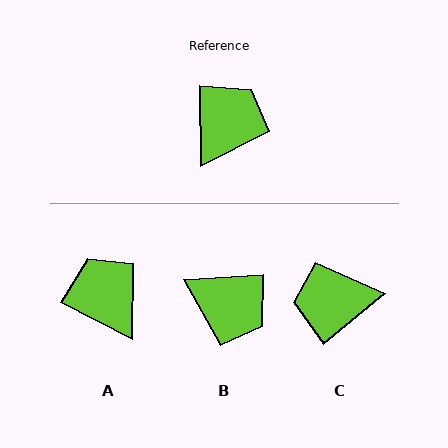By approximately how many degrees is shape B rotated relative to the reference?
Approximately 87 degrees clockwise.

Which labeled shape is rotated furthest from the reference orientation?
C, about 129 degrees away.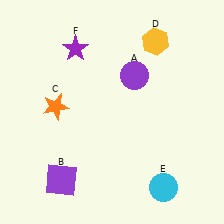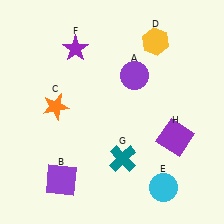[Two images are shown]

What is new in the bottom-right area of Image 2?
A purple square (H) was added in the bottom-right area of Image 2.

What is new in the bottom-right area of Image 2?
A teal cross (G) was added in the bottom-right area of Image 2.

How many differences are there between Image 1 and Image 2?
There are 2 differences between the two images.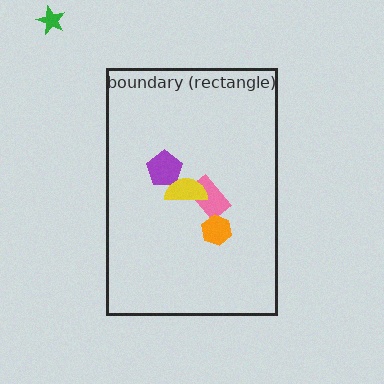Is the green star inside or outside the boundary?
Outside.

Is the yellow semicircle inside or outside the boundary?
Inside.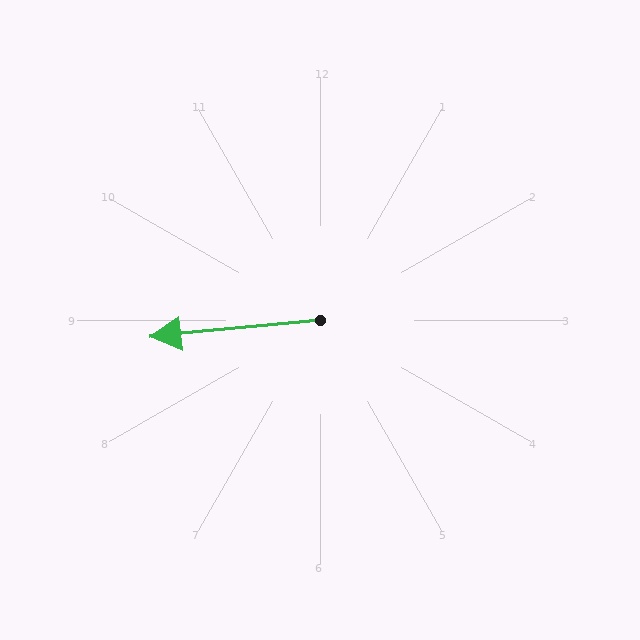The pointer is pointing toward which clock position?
Roughly 9 o'clock.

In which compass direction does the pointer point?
West.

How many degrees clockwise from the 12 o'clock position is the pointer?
Approximately 264 degrees.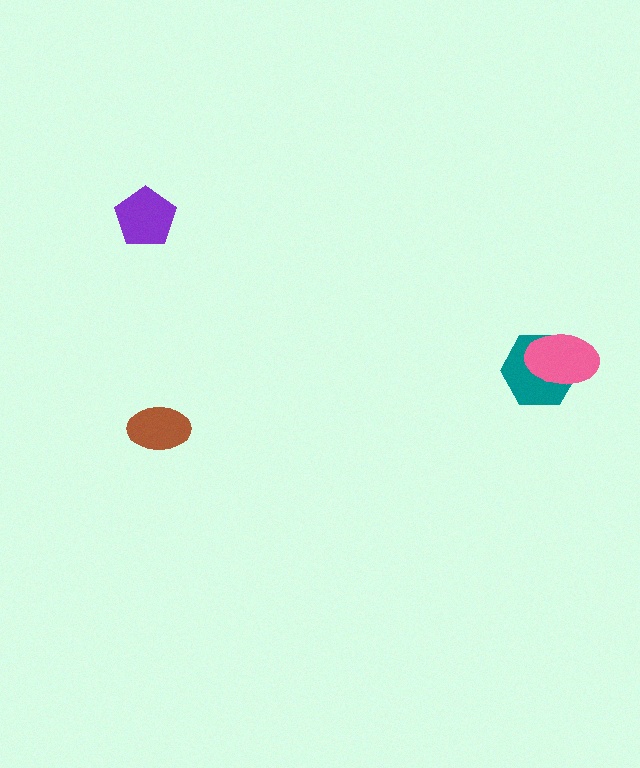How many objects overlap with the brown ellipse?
0 objects overlap with the brown ellipse.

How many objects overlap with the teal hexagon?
1 object overlaps with the teal hexagon.